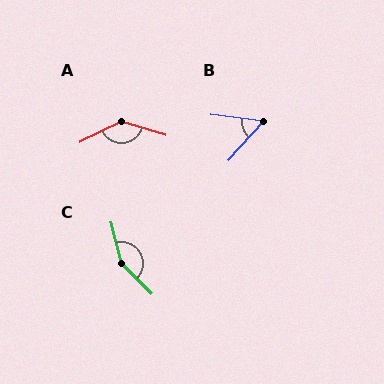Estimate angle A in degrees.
Approximately 137 degrees.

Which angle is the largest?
C, at approximately 149 degrees.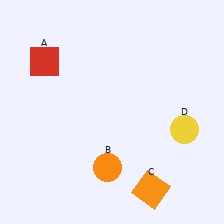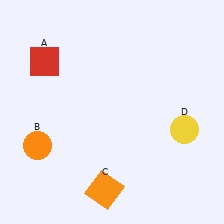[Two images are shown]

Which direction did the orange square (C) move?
The orange square (C) moved left.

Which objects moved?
The objects that moved are: the orange circle (B), the orange square (C).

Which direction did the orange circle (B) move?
The orange circle (B) moved left.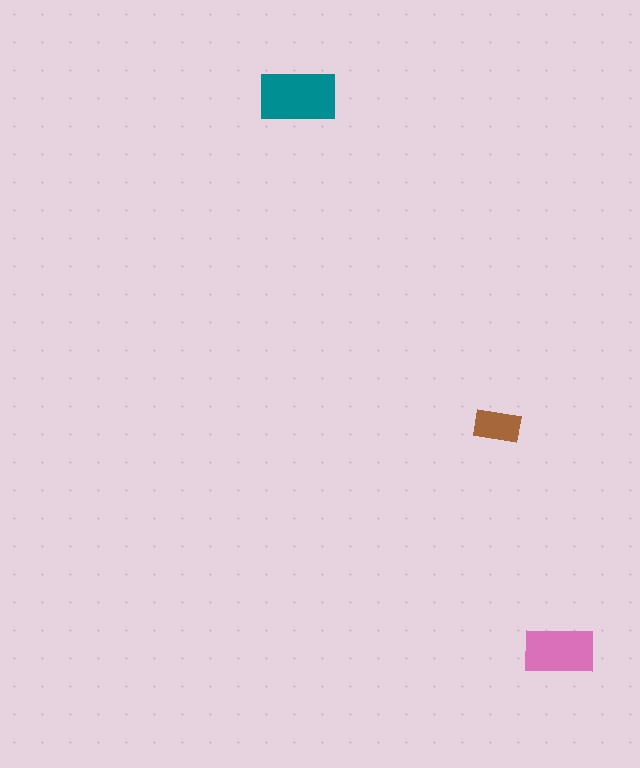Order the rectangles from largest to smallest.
the teal one, the pink one, the brown one.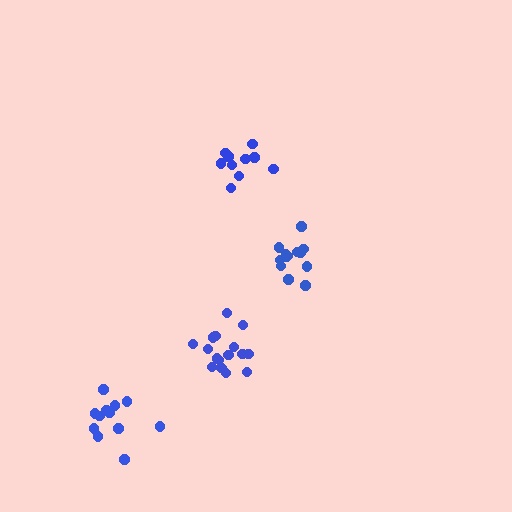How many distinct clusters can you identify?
There are 4 distinct clusters.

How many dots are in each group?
Group 1: 10 dots, Group 2: 14 dots, Group 3: 12 dots, Group 4: 16 dots (52 total).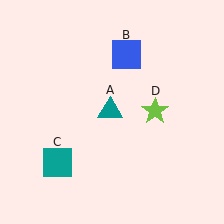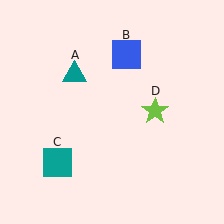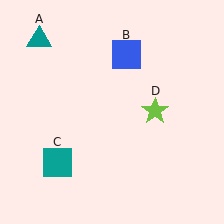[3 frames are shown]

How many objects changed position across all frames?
1 object changed position: teal triangle (object A).